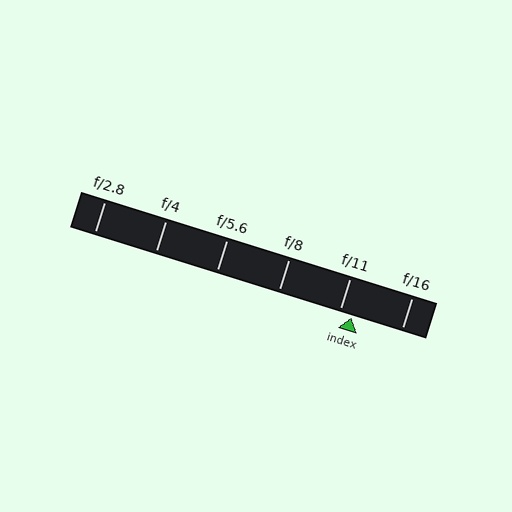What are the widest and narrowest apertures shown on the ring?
The widest aperture shown is f/2.8 and the narrowest is f/16.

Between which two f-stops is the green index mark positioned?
The index mark is between f/11 and f/16.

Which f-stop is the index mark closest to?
The index mark is closest to f/11.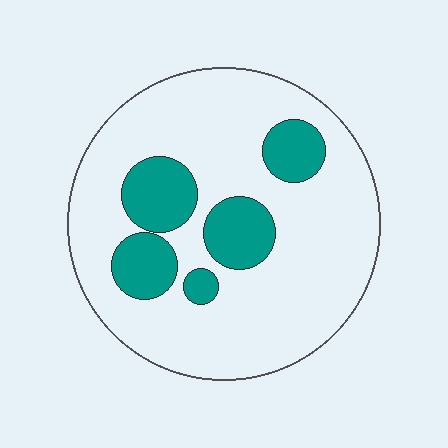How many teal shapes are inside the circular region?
5.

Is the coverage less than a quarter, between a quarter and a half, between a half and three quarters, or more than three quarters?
Less than a quarter.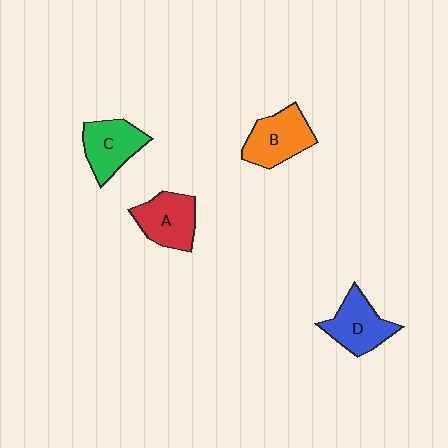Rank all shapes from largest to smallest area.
From largest to smallest: B (orange), D (blue), A (red), C (green).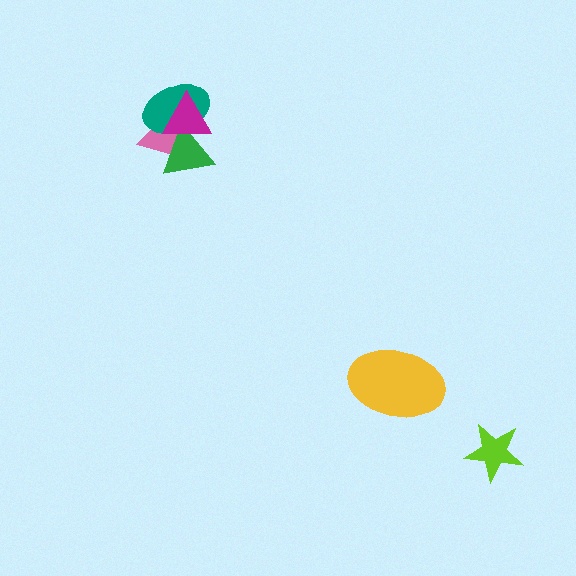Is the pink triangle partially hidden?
Yes, it is partially covered by another shape.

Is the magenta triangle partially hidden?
No, no other shape covers it.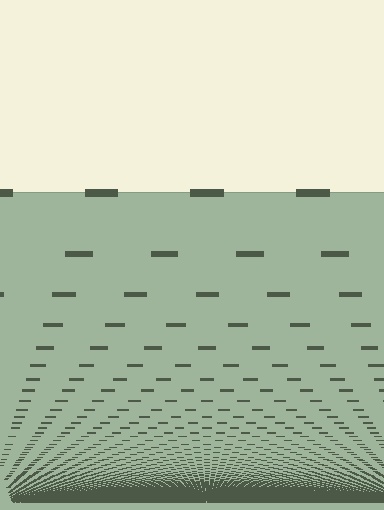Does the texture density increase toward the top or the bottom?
Density increases toward the bottom.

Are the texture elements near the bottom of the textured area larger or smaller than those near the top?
Smaller. The gradient is inverted — elements near the bottom are smaller and denser.